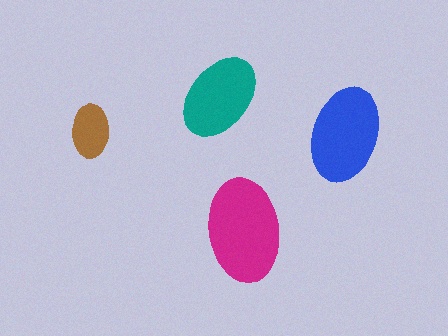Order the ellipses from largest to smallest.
the magenta one, the blue one, the teal one, the brown one.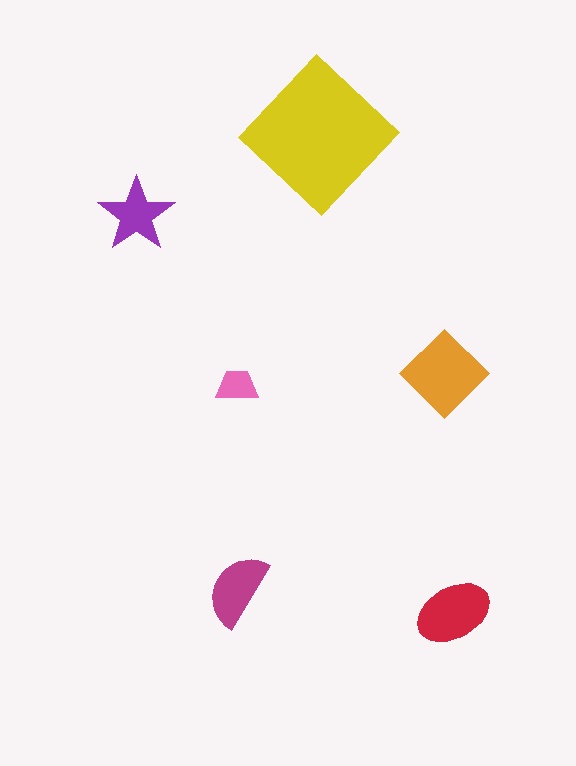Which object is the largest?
The yellow diamond.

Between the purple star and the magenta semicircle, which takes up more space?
The magenta semicircle.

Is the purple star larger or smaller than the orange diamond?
Smaller.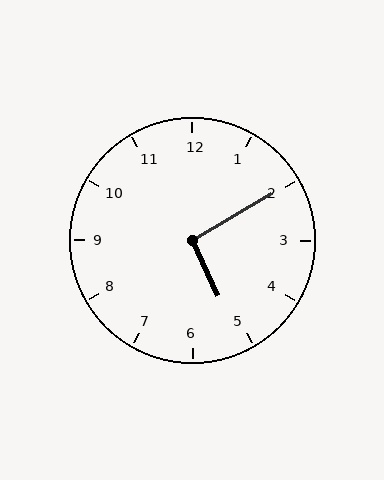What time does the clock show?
5:10.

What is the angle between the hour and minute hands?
Approximately 95 degrees.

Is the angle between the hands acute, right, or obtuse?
It is right.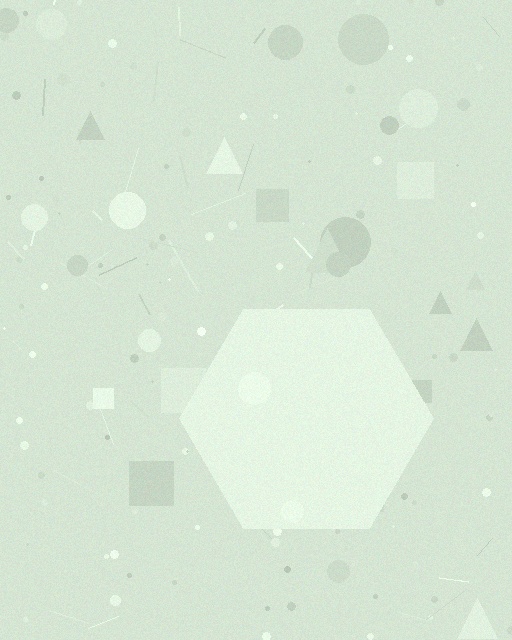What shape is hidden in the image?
A hexagon is hidden in the image.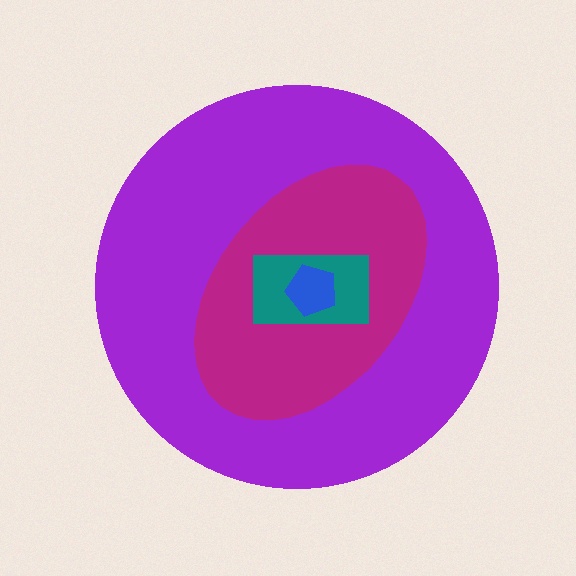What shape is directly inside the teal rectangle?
The blue pentagon.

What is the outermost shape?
The purple circle.